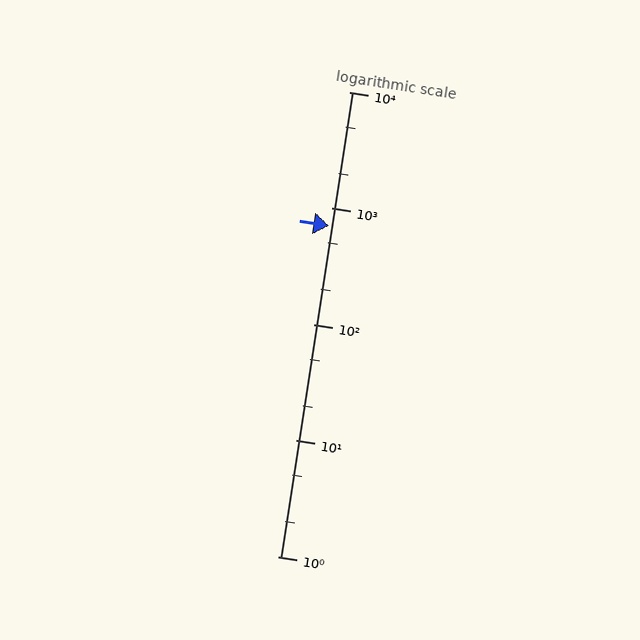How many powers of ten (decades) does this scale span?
The scale spans 4 decades, from 1 to 10000.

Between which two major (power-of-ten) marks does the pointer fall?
The pointer is between 100 and 1000.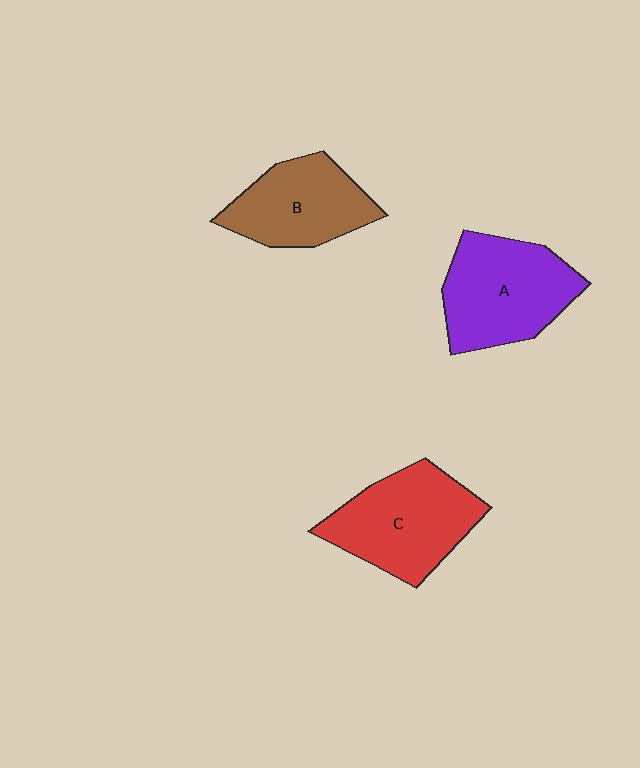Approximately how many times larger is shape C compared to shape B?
Approximately 1.2 times.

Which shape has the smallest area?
Shape B (brown).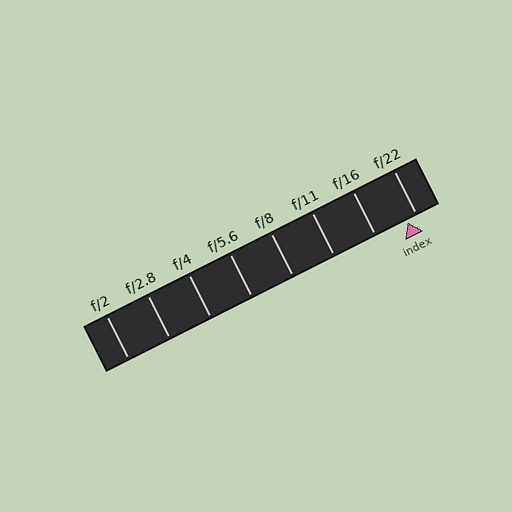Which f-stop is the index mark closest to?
The index mark is closest to f/22.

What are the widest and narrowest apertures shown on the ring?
The widest aperture shown is f/2 and the narrowest is f/22.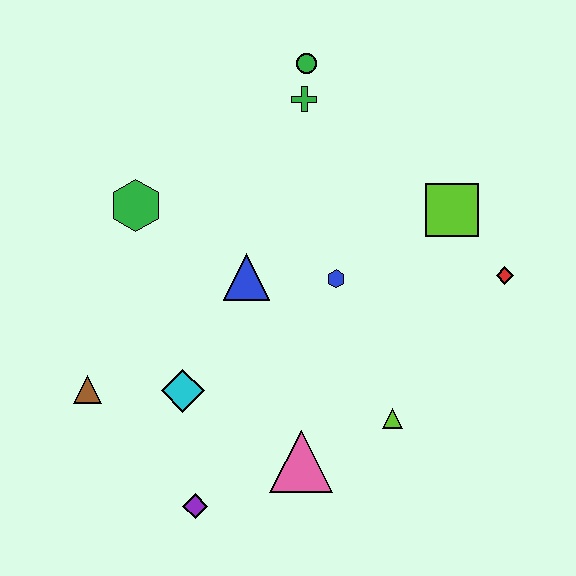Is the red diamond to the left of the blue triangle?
No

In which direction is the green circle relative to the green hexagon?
The green circle is to the right of the green hexagon.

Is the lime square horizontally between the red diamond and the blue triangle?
Yes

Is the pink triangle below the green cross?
Yes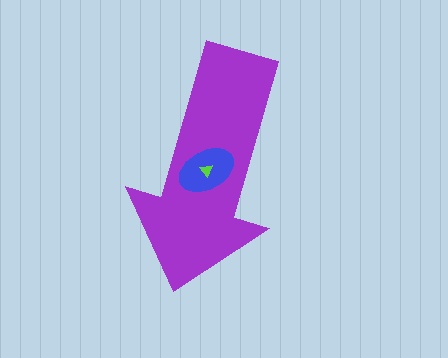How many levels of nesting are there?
3.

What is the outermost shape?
The purple arrow.